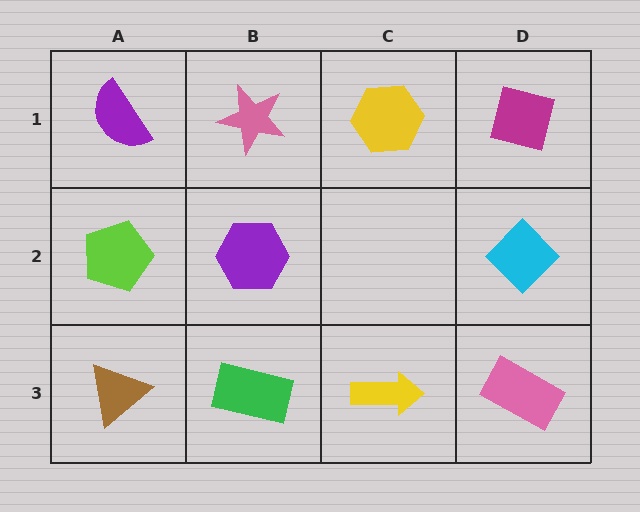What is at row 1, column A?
A purple semicircle.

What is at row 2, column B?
A purple hexagon.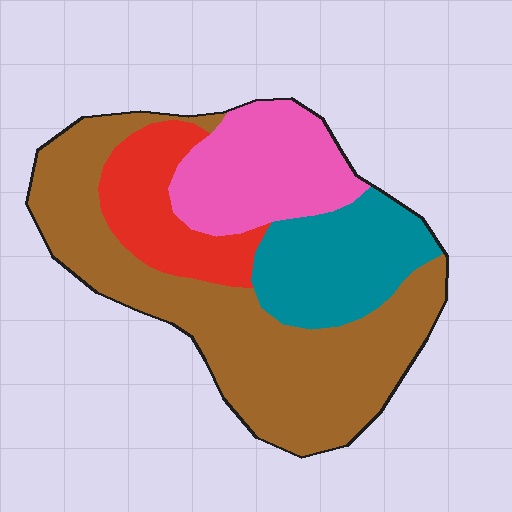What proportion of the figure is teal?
Teal covers roughly 20% of the figure.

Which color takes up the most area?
Brown, at roughly 45%.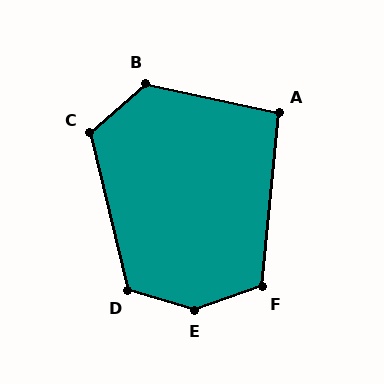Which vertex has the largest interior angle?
E, at approximately 145 degrees.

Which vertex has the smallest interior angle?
A, at approximately 97 degrees.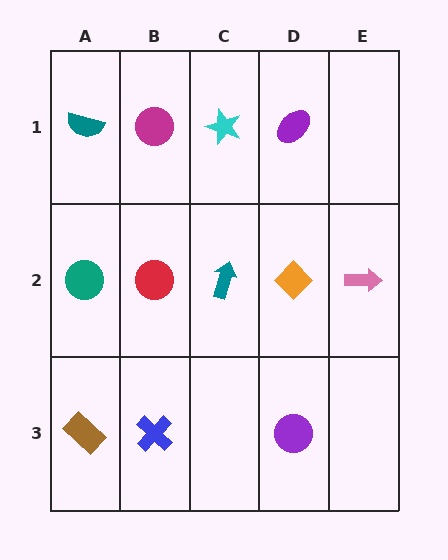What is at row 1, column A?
A teal semicircle.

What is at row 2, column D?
An orange diamond.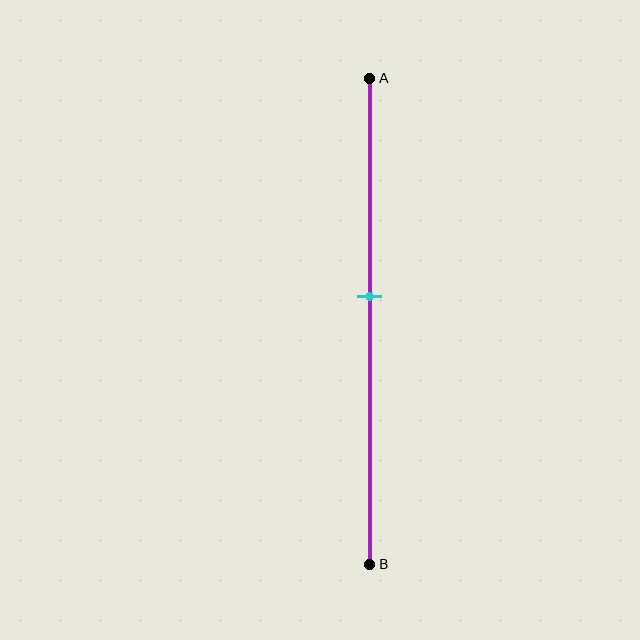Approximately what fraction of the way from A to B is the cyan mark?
The cyan mark is approximately 45% of the way from A to B.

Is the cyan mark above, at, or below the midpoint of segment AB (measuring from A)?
The cyan mark is above the midpoint of segment AB.